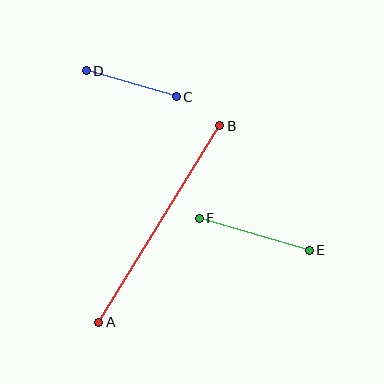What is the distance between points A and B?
The distance is approximately 230 pixels.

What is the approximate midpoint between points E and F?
The midpoint is at approximately (254, 234) pixels.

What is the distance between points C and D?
The distance is approximately 94 pixels.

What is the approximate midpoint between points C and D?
The midpoint is at approximately (131, 84) pixels.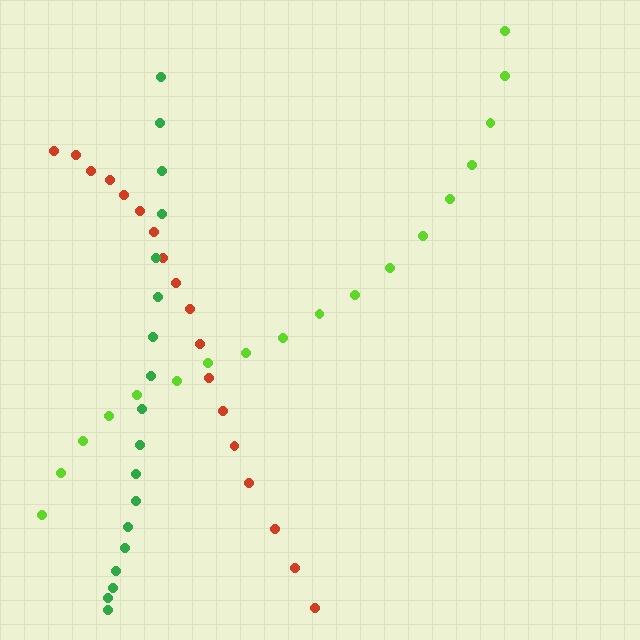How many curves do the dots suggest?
There are 3 distinct paths.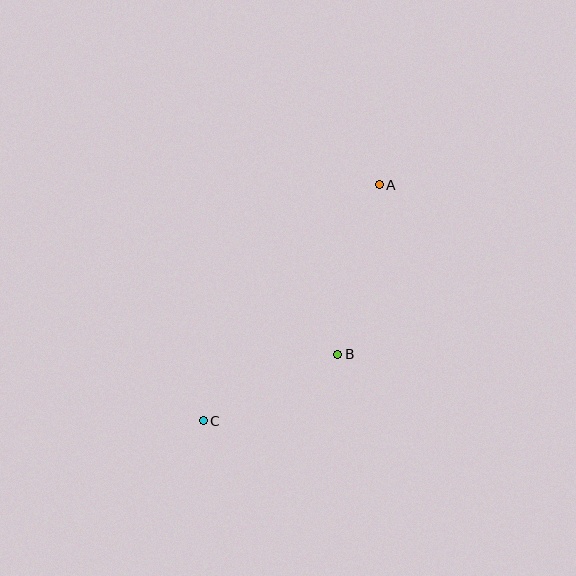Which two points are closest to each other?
Points B and C are closest to each other.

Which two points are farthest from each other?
Points A and C are farthest from each other.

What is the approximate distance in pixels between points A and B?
The distance between A and B is approximately 174 pixels.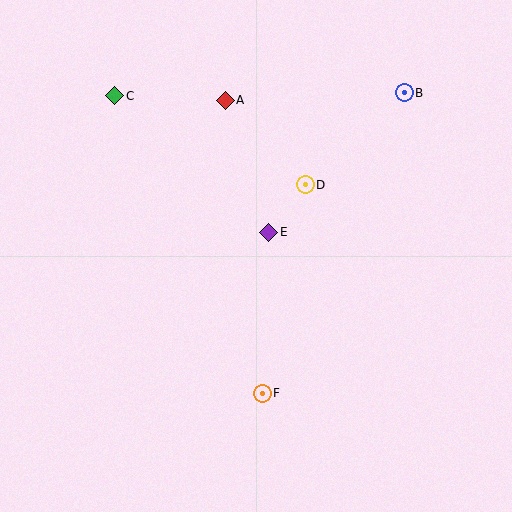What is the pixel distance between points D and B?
The distance between D and B is 135 pixels.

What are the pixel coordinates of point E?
Point E is at (269, 232).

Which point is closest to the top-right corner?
Point B is closest to the top-right corner.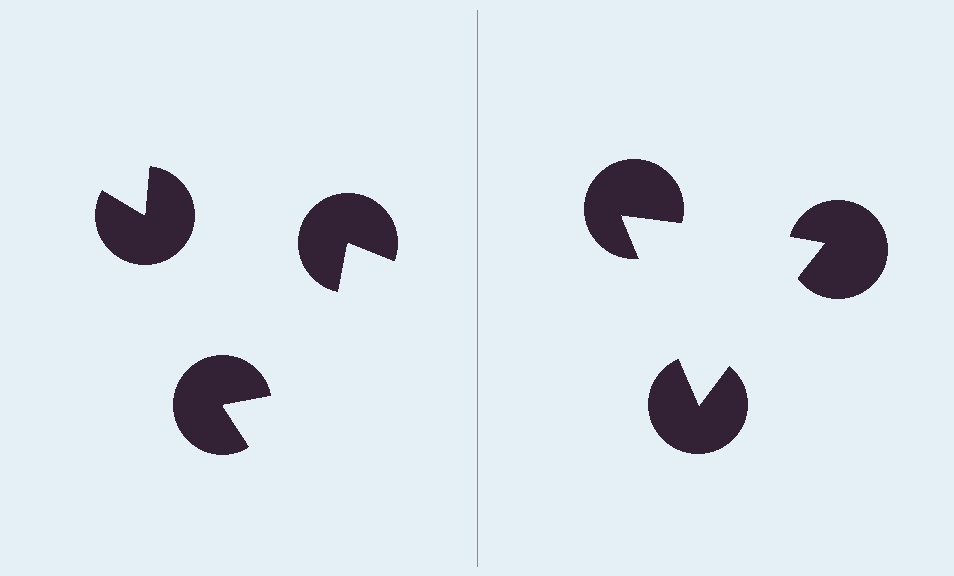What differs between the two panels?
The pac-man discs are positioned identically on both sides; only the wedge orientations differ. On the right they align to a triangle; on the left they are misaligned.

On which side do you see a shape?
An illusory triangle appears on the right side. On the left side the wedge cuts are rotated, so no coherent shape forms.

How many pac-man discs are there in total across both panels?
6 — 3 on each side.